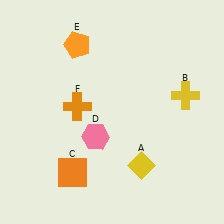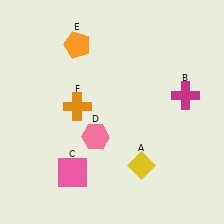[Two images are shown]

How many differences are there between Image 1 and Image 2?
There are 2 differences between the two images.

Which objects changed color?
B changed from yellow to magenta. C changed from orange to pink.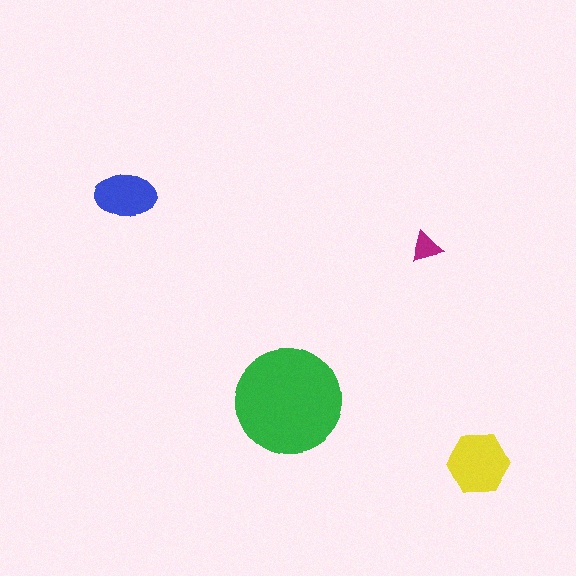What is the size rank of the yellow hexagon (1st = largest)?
2nd.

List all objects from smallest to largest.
The magenta triangle, the blue ellipse, the yellow hexagon, the green circle.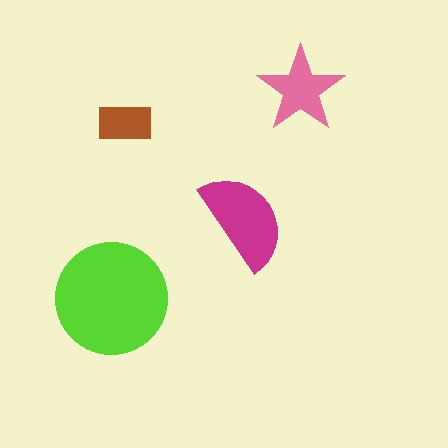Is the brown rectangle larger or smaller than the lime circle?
Smaller.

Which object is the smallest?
The brown rectangle.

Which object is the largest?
The lime circle.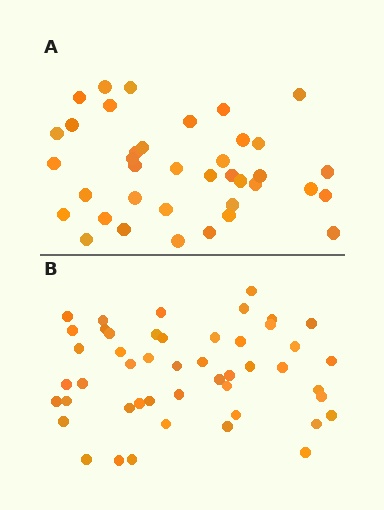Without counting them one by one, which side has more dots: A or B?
Region B (the bottom region) has more dots.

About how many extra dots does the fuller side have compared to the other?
Region B has roughly 10 or so more dots than region A.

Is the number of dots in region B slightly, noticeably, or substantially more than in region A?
Region B has noticeably more, but not dramatically so. The ratio is roughly 1.3 to 1.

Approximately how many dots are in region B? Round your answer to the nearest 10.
About 50 dots. (The exact count is 48, which rounds to 50.)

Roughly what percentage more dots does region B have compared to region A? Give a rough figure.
About 25% more.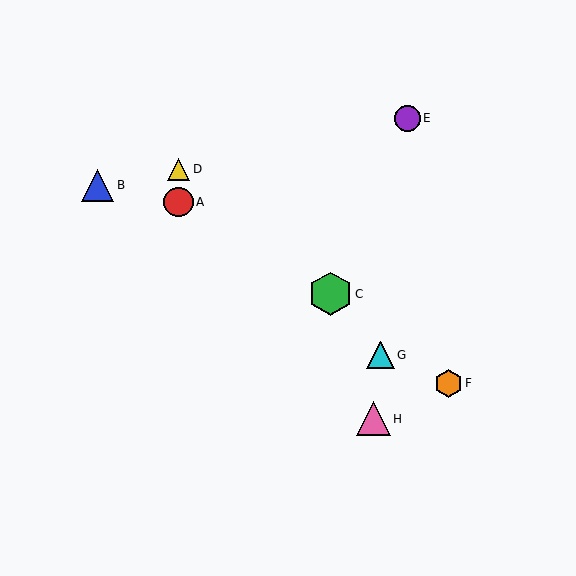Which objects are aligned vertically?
Objects A, D are aligned vertically.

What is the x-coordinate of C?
Object C is at x≈330.